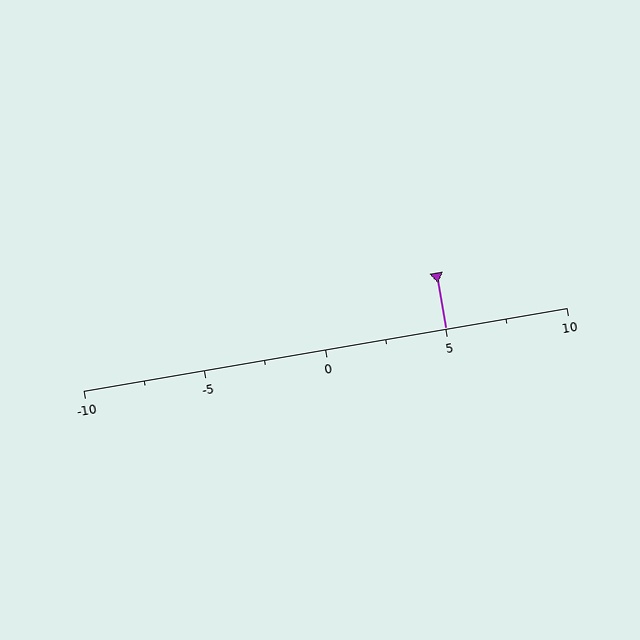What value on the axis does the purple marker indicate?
The marker indicates approximately 5.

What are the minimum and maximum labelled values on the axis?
The axis runs from -10 to 10.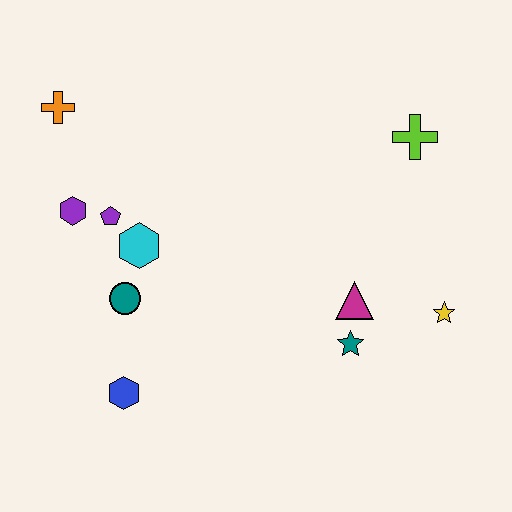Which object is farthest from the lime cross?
The blue hexagon is farthest from the lime cross.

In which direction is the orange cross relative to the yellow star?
The orange cross is to the left of the yellow star.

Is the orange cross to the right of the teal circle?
No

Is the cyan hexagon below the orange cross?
Yes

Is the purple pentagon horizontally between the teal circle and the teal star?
No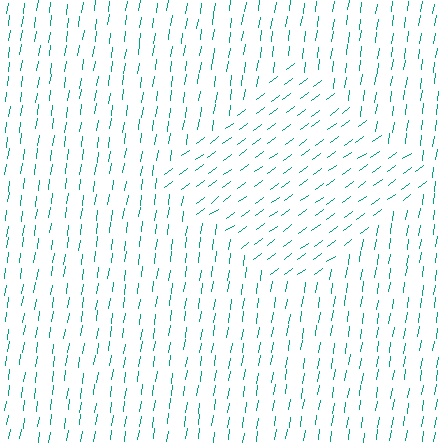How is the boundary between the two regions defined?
The boundary is defined purely by a change in line orientation (approximately 45 degrees difference). All lines are the same color and thickness.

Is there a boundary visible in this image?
Yes, there is a texture boundary formed by a change in line orientation.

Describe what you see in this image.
The image is filled with small teal line segments. A diamond region in the image has lines oriented differently from the surrounding lines, creating a visible texture boundary.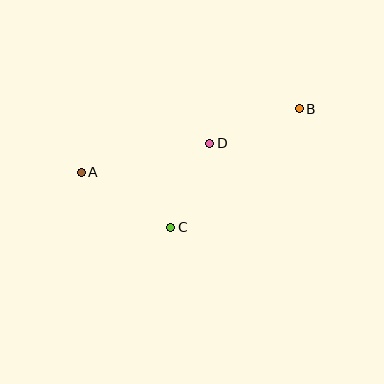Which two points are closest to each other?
Points C and D are closest to each other.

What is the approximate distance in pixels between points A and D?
The distance between A and D is approximately 132 pixels.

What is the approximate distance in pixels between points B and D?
The distance between B and D is approximately 96 pixels.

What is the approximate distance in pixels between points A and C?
The distance between A and C is approximately 105 pixels.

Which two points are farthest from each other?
Points A and B are farthest from each other.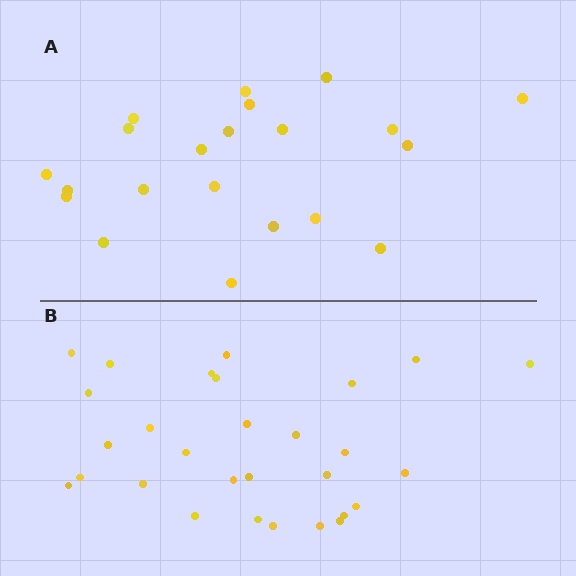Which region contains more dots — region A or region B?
Region B (the bottom region) has more dots.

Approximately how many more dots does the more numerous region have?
Region B has roughly 8 or so more dots than region A.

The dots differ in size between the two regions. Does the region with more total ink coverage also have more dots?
No. Region A has more total ink coverage because its dots are larger, but region B actually contains more individual dots. Total area can be misleading — the number of items is what matters here.